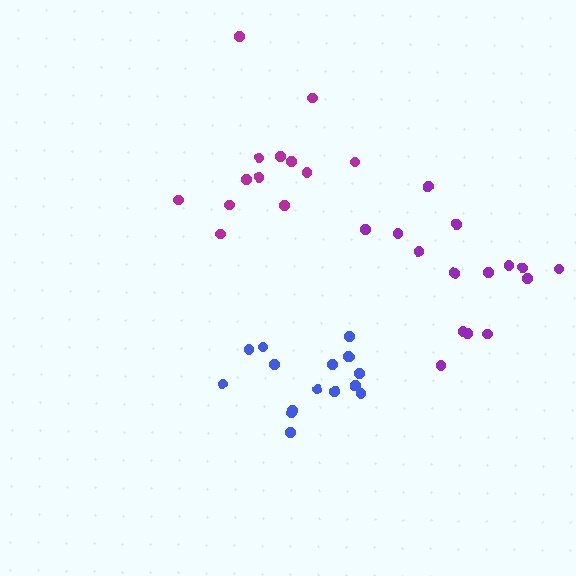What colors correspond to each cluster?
The clusters are colored: magenta, blue, purple.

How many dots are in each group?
Group 1: 13 dots, Group 2: 16 dots, Group 3: 15 dots (44 total).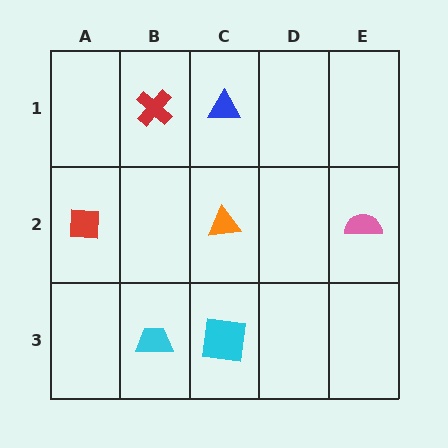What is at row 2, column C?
An orange triangle.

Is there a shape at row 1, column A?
No, that cell is empty.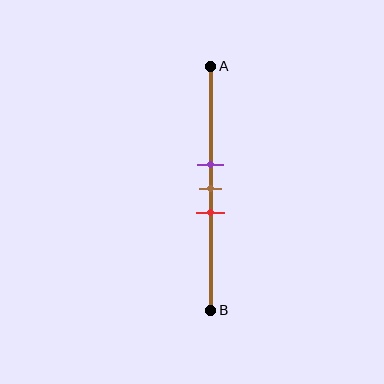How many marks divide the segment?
There are 3 marks dividing the segment.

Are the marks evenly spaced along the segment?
Yes, the marks are approximately evenly spaced.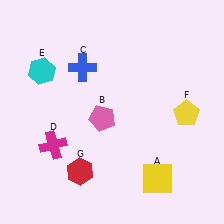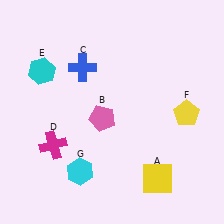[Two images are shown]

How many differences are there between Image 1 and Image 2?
There is 1 difference between the two images.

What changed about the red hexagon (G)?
In Image 1, G is red. In Image 2, it changed to cyan.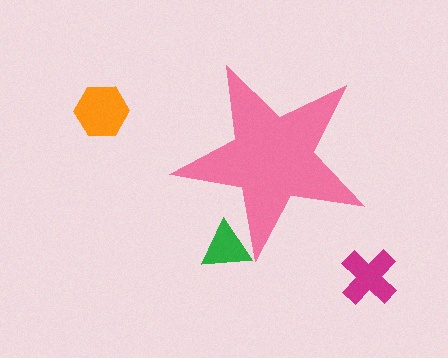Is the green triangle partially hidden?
Yes, the green triangle is partially hidden behind the pink star.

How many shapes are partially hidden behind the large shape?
1 shape is partially hidden.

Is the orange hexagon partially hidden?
No, the orange hexagon is fully visible.